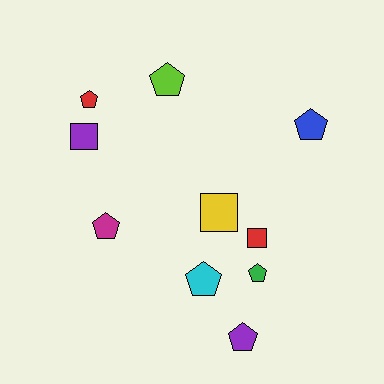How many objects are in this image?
There are 10 objects.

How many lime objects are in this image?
There is 1 lime object.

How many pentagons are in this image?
There are 7 pentagons.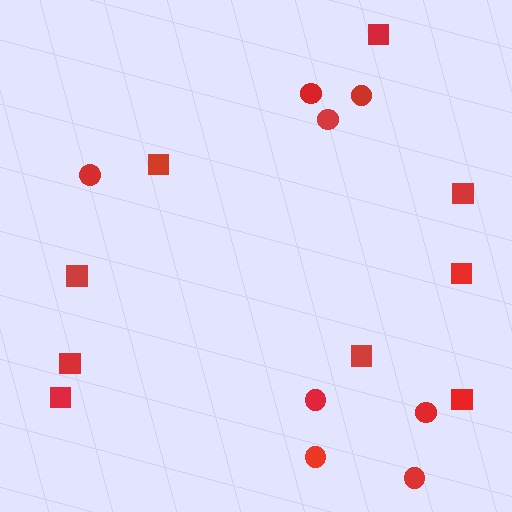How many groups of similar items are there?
There are 2 groups: one group of squares (9) and one group of circles (8).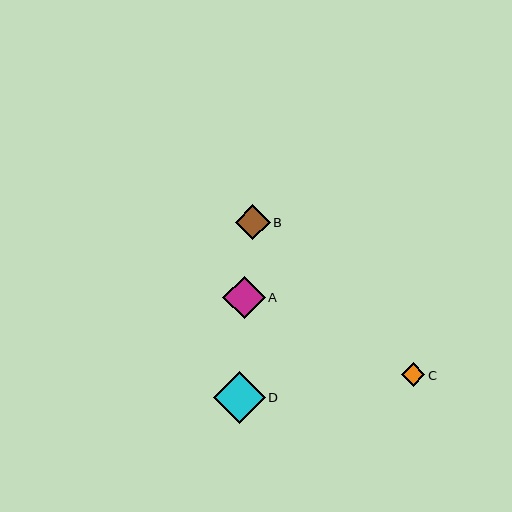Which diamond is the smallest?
Diamond C is the smallest with a size of approximately 24 pixels.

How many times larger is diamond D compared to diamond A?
Diamond D is approximately 1.2 times the size of diamond A.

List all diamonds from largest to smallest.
From largest to smallest: D, A, B, C.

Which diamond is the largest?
Diamond D is the largest with a size of approximately 52 pixels.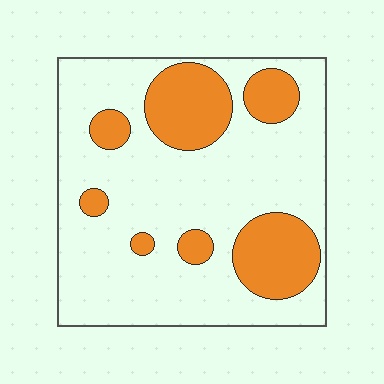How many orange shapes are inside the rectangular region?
7.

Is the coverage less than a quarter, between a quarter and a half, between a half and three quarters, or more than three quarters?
Between a quarter and a half.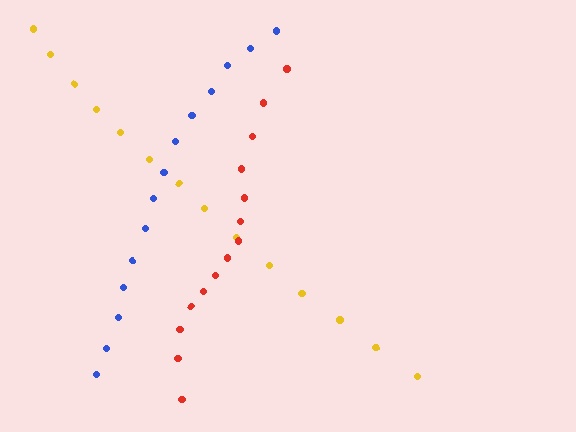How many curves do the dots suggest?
There are 3 distinct paths.